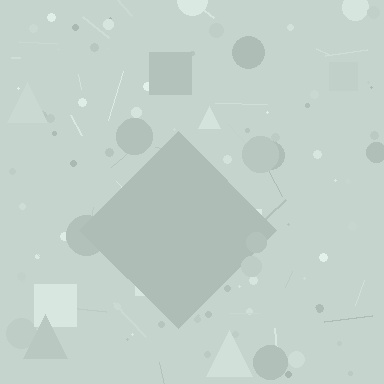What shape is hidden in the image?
A diamond is hidden in the image.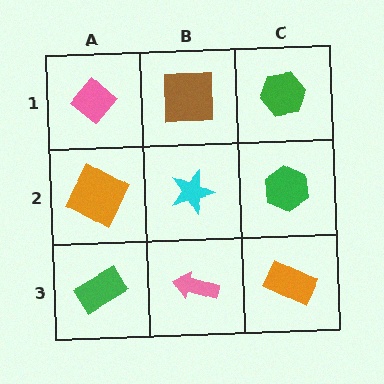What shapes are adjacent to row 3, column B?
A cyan star (row 2, column B), a green rectangle (row 3, column A), an orange rectangle (row 3, column C).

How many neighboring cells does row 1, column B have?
3.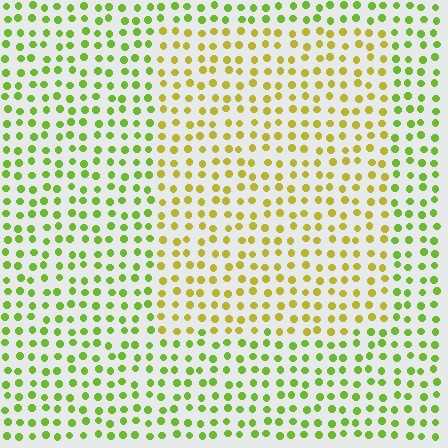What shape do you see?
I see a rectangle.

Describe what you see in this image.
The image is filled with small lime elements in a uniform arrangement. A rectangle-shaped region is visible where the elements are tinted to a slightly different hue, forming a subtle color boundary.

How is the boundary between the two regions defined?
The boundary is defined purely by a slight shift in hue (about 36 degrees). Spacing, size, and orientation are identical on both sides.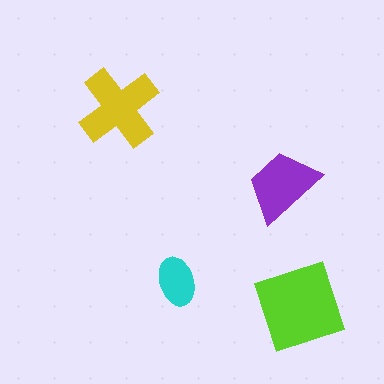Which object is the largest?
The lime diamond.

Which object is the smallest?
The cyan ellipse.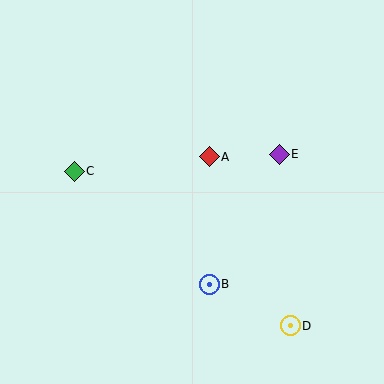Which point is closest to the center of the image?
Point A at (209, 157) is closest to the center.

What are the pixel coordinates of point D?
Point D is at (290, 326).